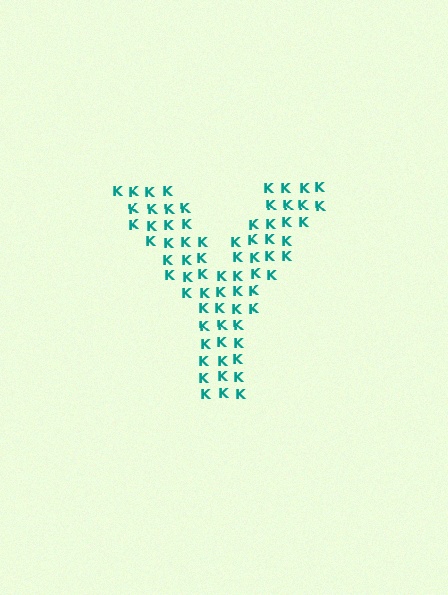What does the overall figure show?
The overall figure shows the letter Y.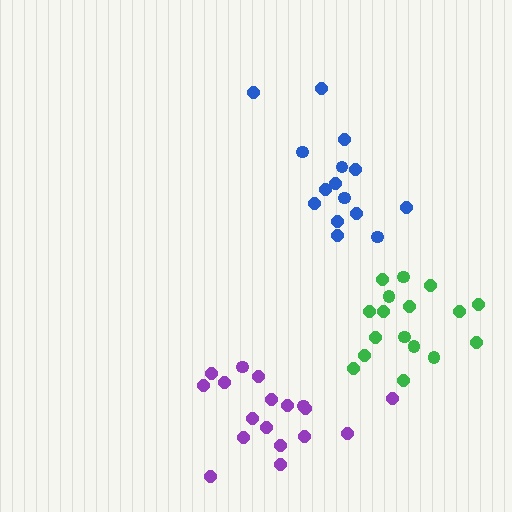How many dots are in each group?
Group 1: 18 dots, Group 2: 15 dots, Group 3: 17 dots (50 total).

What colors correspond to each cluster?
The clusters are colored: purple, blue, green.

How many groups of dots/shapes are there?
There are 3 groups.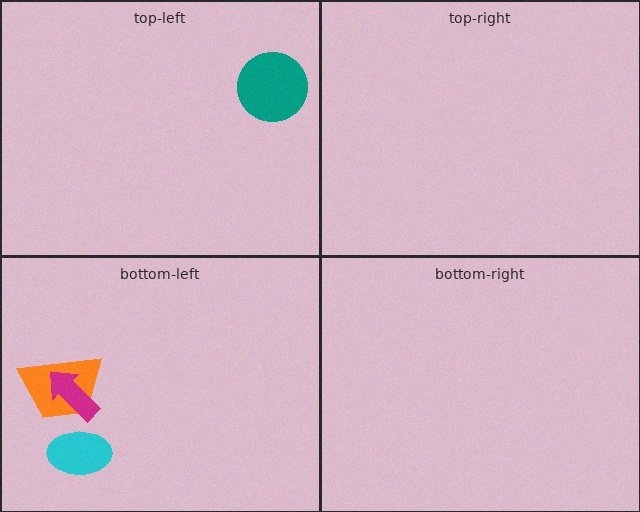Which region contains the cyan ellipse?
The bottom-left region.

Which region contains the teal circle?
The top-left region.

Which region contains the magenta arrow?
The bottom-left region.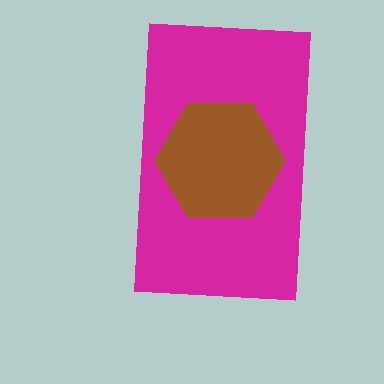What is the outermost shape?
The magenta rectangle.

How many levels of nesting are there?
2.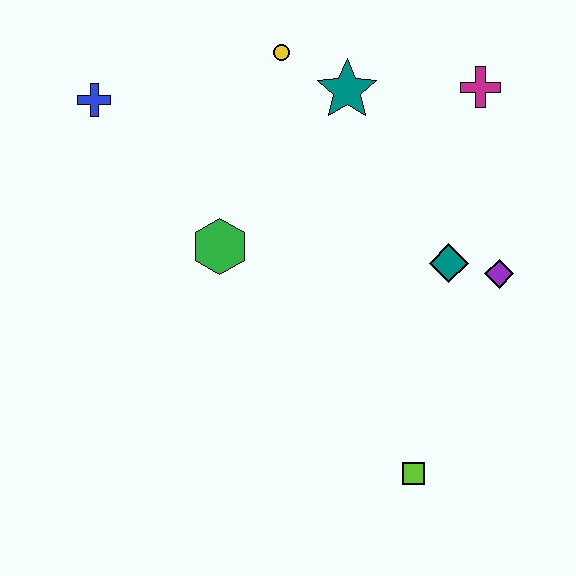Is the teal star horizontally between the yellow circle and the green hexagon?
No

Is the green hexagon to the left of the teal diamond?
Yes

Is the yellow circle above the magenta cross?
Yes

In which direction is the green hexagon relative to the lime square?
The green hexagon is above the lime square.